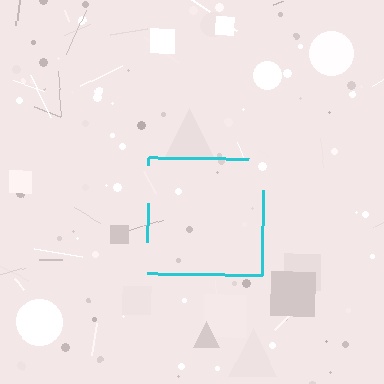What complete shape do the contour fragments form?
The contour fragments form a square.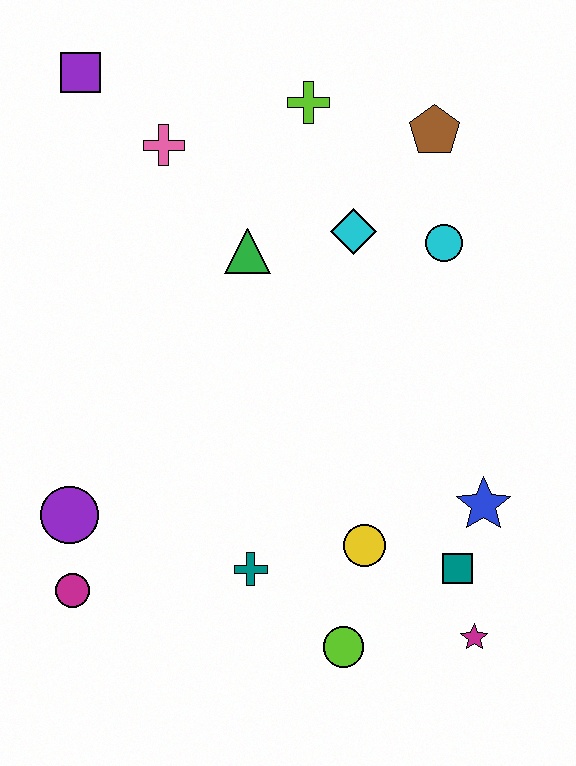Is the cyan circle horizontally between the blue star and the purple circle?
Yes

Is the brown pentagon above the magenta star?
Yes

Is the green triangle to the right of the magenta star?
No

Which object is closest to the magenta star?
The teal square is closest to the magenta star.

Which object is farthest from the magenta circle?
The brown pentagon is farthest from the magenta circle.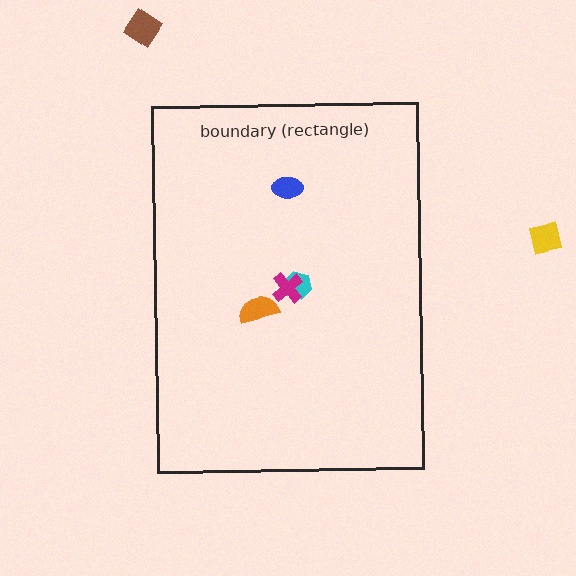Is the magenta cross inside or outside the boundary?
Inside.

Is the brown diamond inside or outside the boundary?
Outside.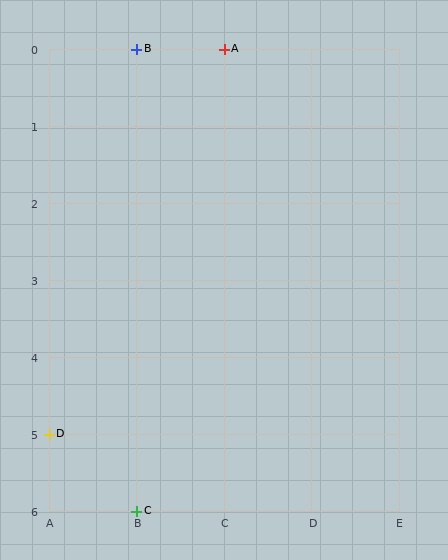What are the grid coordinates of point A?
Point A is at grid coordinates (C, 0).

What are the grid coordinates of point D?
Point D is at grid coordinates (A, 5).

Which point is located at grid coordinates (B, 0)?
Point B is at (B, 0).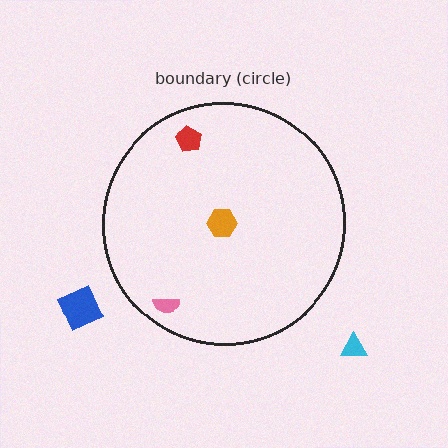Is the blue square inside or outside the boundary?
Outside.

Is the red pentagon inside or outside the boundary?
Inside.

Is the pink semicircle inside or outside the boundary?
Inside.